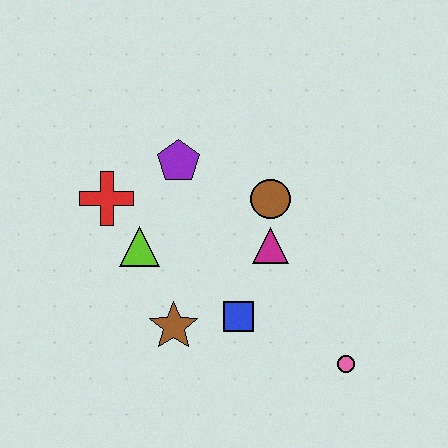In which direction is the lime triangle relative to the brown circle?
The lime triangle is to the left of the brown circle.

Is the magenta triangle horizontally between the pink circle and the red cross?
Yes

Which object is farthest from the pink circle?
The red cross is farthest from the pink circle.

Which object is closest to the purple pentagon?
The red cross is closest to the purple pentagon.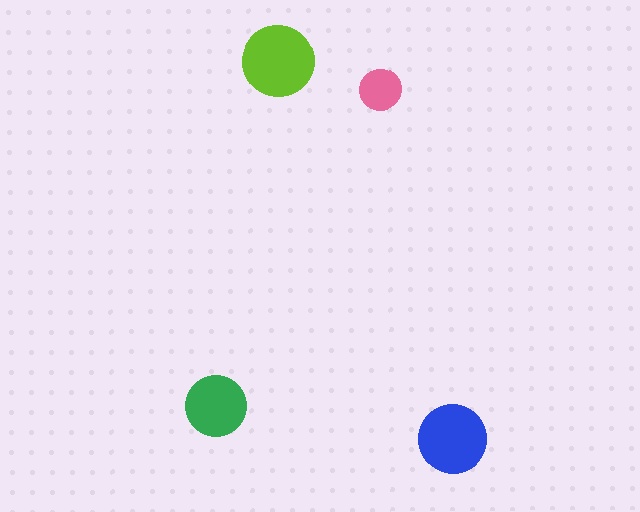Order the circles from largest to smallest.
the lime one, the blue one, the green one, the pink one.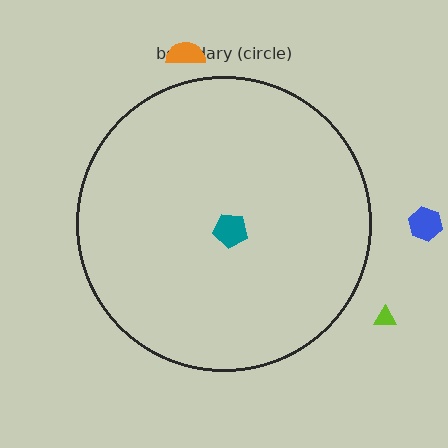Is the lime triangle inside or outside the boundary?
Outside.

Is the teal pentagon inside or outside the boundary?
Inside.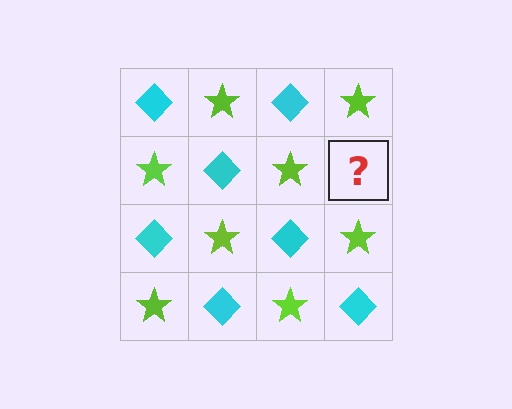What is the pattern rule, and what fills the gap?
The rule is that it alternates cyan diamond and lime star in a checkerboard pattern. The gap should be filled with a cyan diamond.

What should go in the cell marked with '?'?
The missing cell should contain a cyan diamond.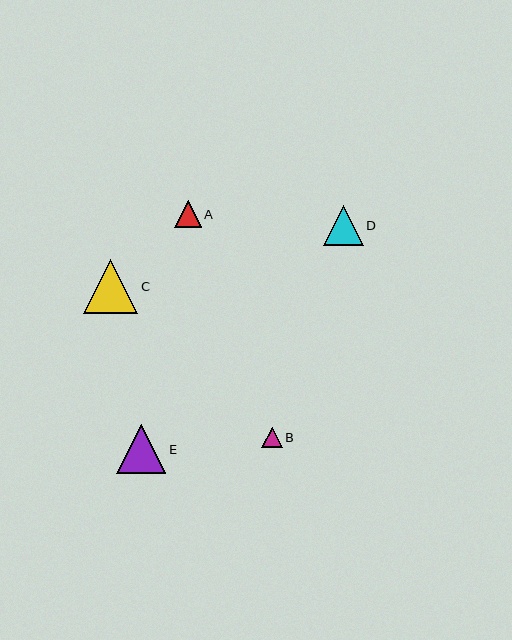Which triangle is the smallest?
Triangle B is the smallest with a size of approximately 21 pixels.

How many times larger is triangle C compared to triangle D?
Triangle C is approximately 1.4 times the size of triangle D.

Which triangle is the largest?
Triangle C is the largest with a size of approximately 54 pixels.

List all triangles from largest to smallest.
From largest to smallest: C, E, D, A, B.